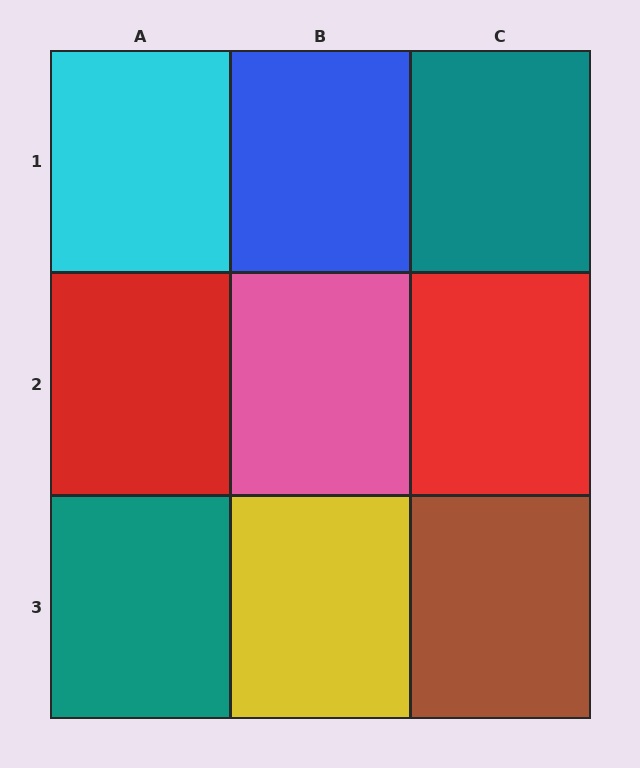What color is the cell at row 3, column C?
Brown.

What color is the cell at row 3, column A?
Teal.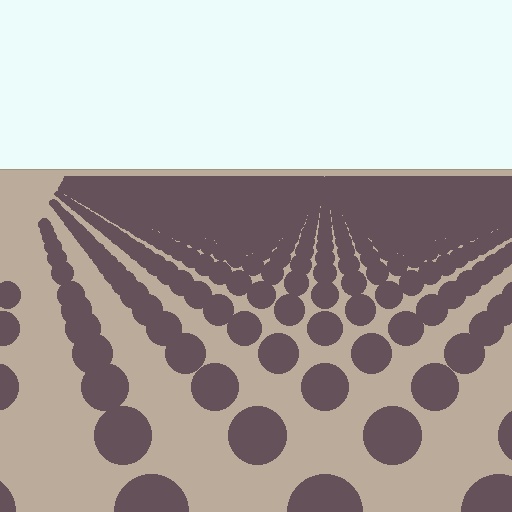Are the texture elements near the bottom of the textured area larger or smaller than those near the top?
Larger. Near the bottom, elements are closer to the viewer and appear at a bigger on-screen size.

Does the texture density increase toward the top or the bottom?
Density increases toward the top.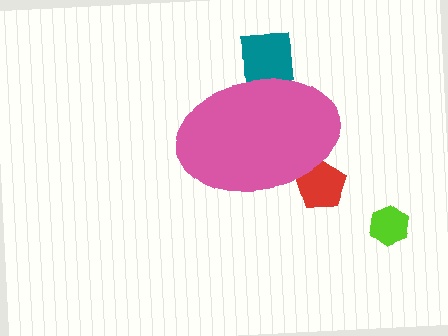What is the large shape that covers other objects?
A pink ellipse.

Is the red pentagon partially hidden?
Yes, the red pentagon is partially hidden behind the pink ellipse.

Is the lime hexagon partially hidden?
No, the lime hexagon is fully visible.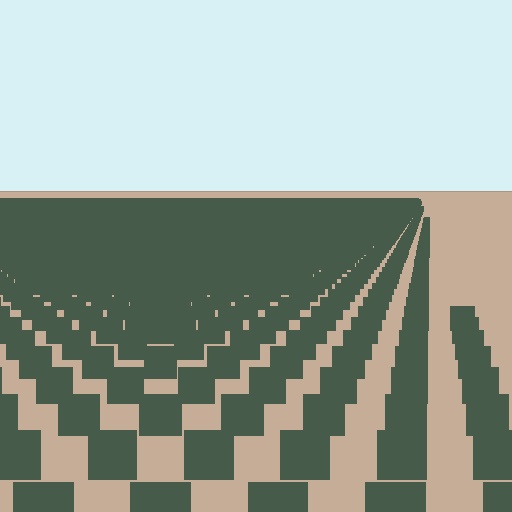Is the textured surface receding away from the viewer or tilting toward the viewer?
The surface is receding away from the viewer. Texture elements get smaller and denser toward the top.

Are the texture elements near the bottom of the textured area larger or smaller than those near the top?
Larger. Near the bottom, elements are closer to the viewer and appear at a bigger on-screen size.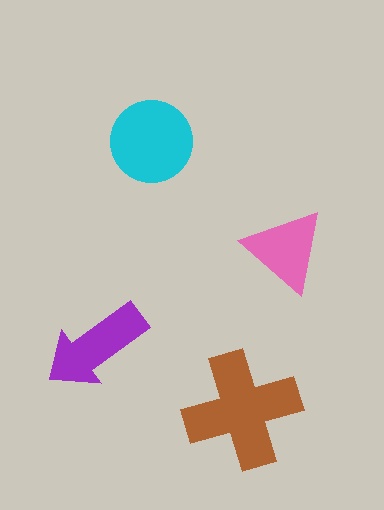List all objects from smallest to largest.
The pink triangle, the purple arrow, the cyan circle, the brown cross.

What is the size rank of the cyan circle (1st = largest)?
2nd.